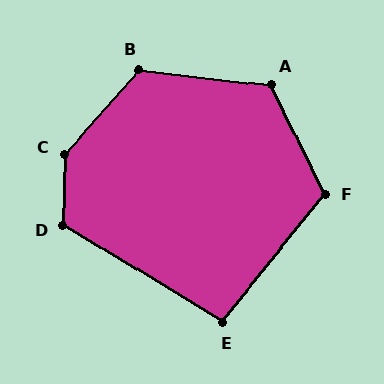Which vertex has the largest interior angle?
C, at approximately 140 degrees.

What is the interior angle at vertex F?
Approximately 115 degrees (obtuse).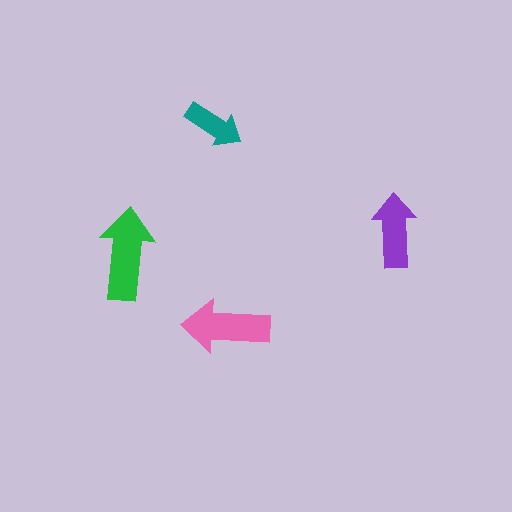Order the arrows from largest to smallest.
the green one, the pink one, the purple one, the teal one.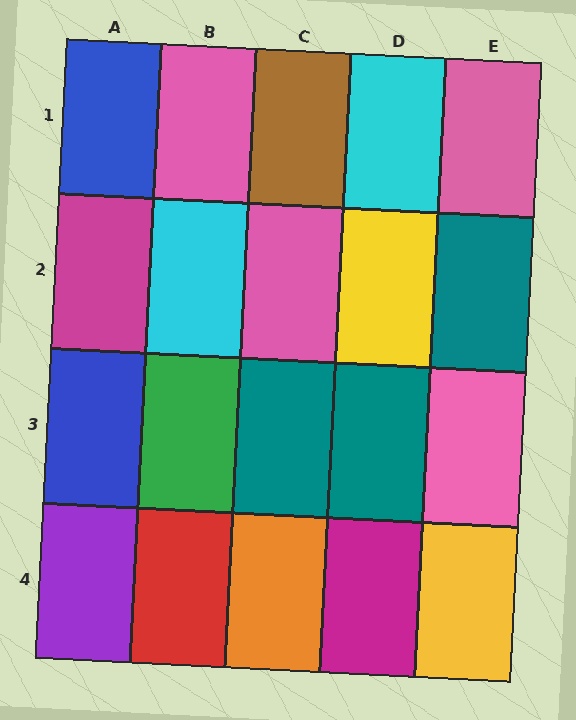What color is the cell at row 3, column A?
Blue.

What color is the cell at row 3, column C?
Teal.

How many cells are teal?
3 cells are teal.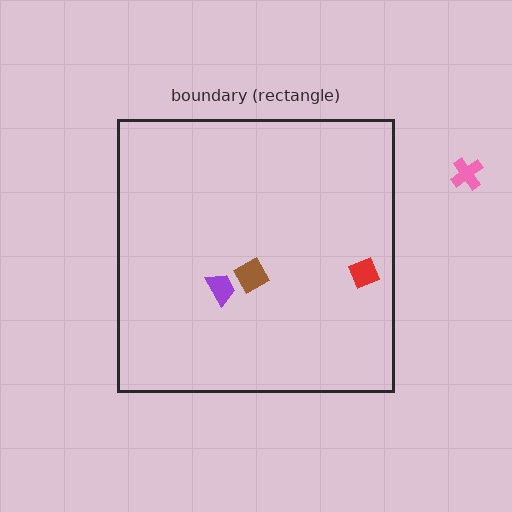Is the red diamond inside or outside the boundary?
Inside.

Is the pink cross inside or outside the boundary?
Outside.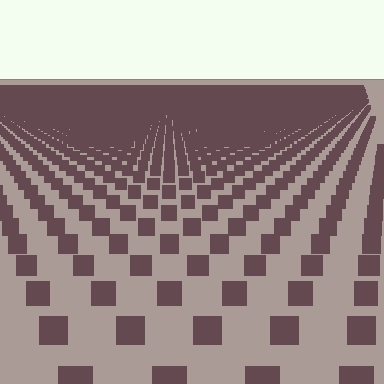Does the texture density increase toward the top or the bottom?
Density increases toward the top.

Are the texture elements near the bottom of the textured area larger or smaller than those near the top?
Larger. Near the bottom, elements are closer to the viewer and appear at a bigger on-screen size.